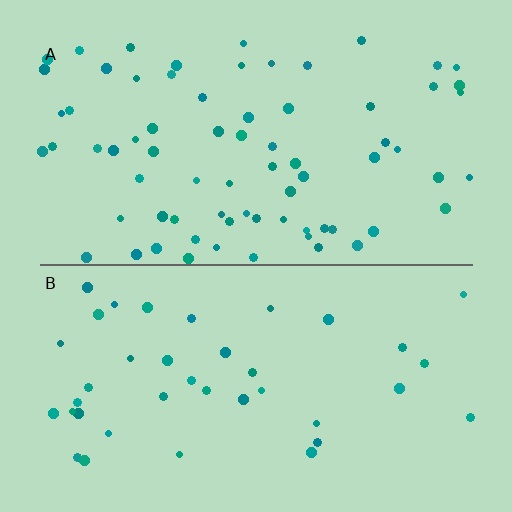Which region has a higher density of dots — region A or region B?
A (the top).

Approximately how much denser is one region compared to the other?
Approximately 1.9× — region A over region B.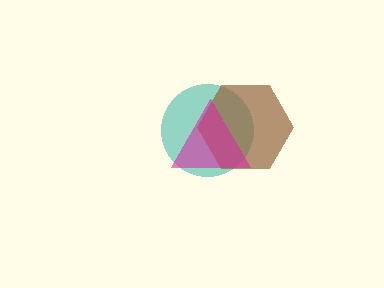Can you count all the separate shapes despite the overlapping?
Yes, there are 3 separate shapes.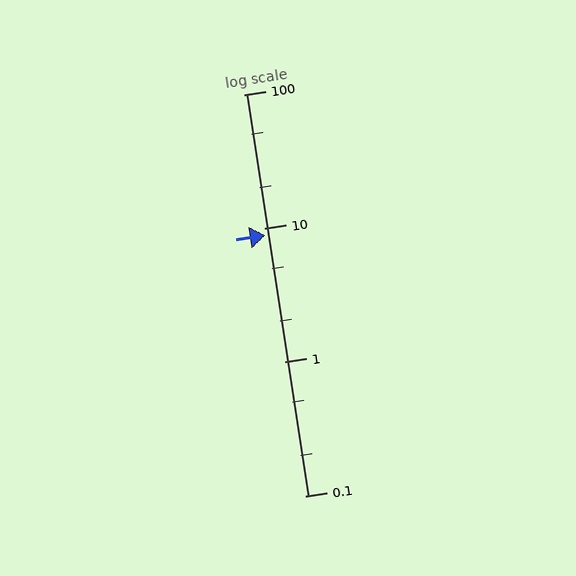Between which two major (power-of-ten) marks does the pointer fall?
The pointer is between 1 and 10.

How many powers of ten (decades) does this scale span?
The scale spans 3 decades, from 0.1 to 100.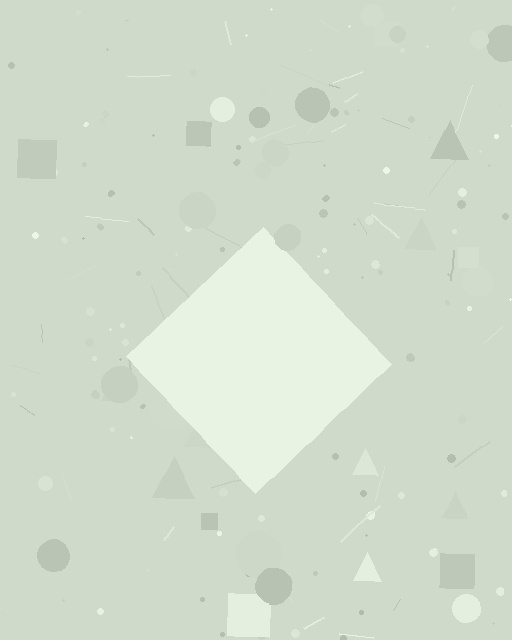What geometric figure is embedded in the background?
A diamond is embedded in the background.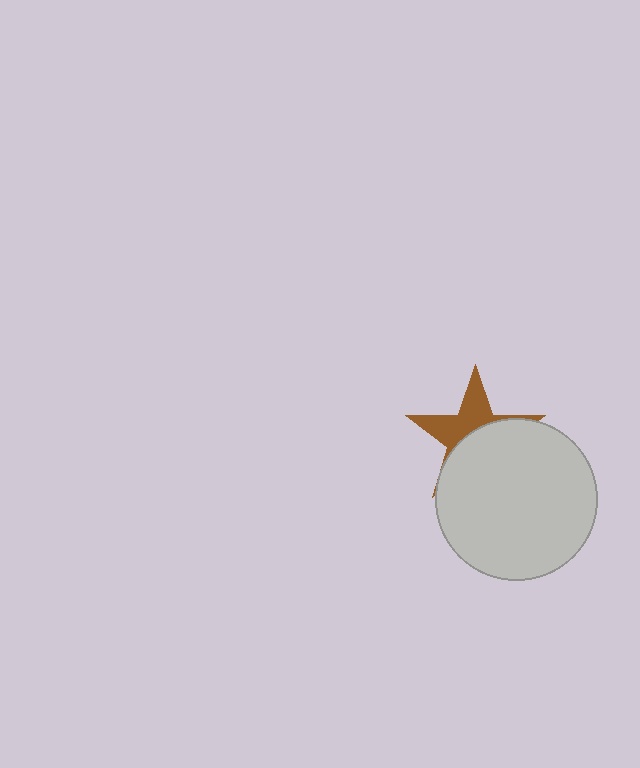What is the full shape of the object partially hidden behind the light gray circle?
The partially hidden object is a brown star.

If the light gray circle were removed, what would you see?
You would see the complete brown star.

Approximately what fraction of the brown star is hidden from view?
Roughly 58% of the brown star is hidden behind the light gray circle.